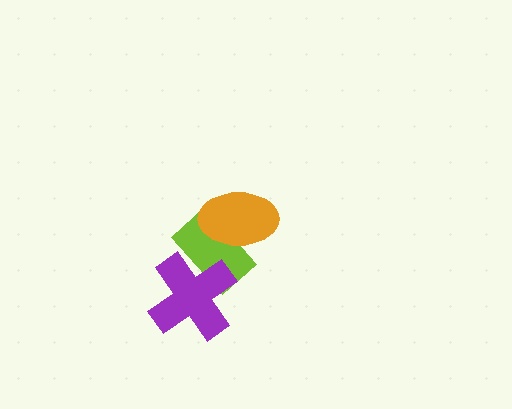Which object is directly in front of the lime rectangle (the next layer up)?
The orange ellipse is directly in front of the lime rectangle.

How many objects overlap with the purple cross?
1 object overlaps with the purple cross.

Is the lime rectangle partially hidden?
Yes, it is partially covered by another shape.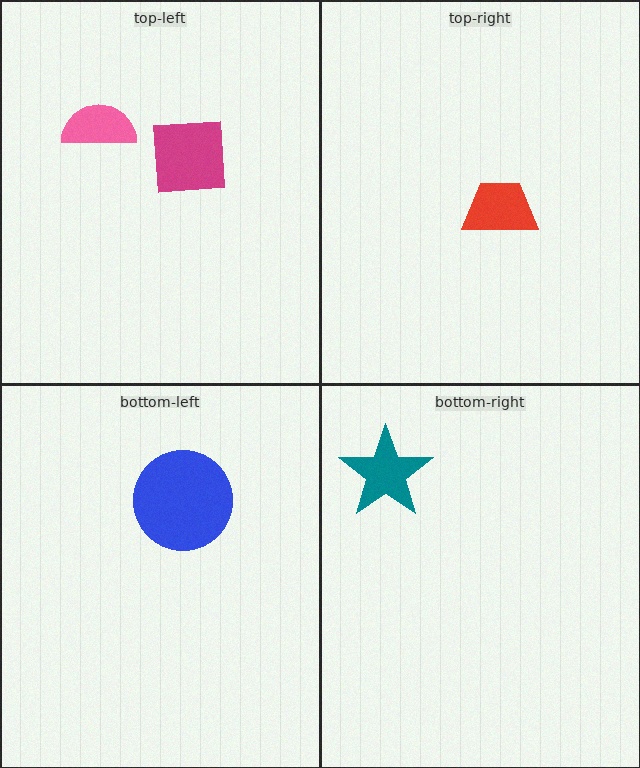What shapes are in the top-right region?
The red trapezoid.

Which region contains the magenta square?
The top-left region.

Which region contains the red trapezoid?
The top-right region.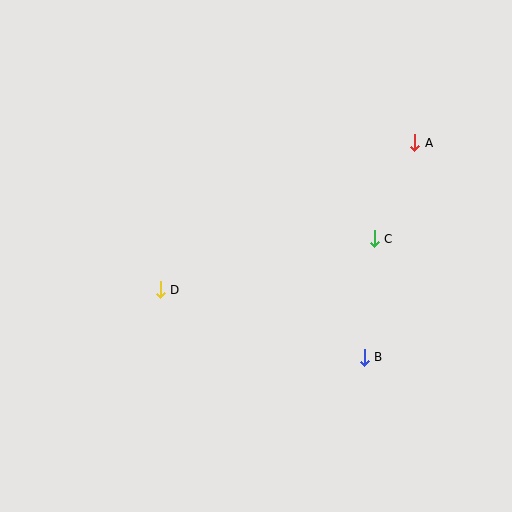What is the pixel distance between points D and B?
The distance between D and B is 215 pixels.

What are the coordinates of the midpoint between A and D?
The midpoint between A and D is at (288, 216).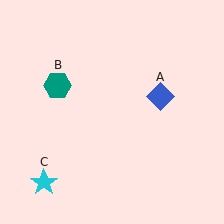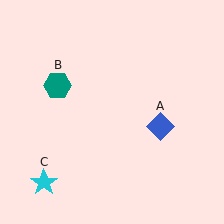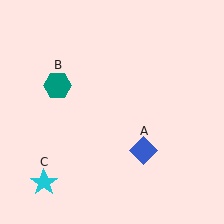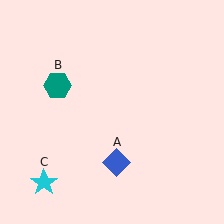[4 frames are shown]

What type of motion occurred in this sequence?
The blue diamond (object A) rotated clockwise around the center of the scene.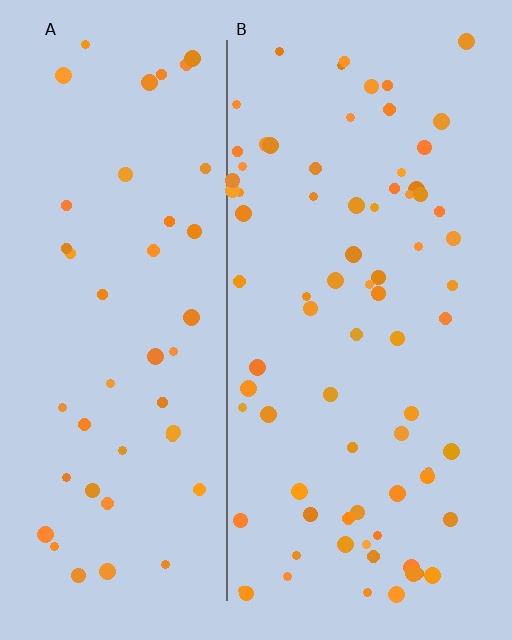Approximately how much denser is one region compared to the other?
Approximately 1.7× — region B over region A.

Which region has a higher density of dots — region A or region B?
B (the right).